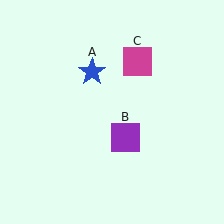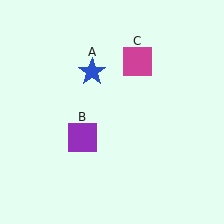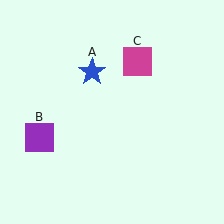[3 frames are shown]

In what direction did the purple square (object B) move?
The purple square (object B) moved left.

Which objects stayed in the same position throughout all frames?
Blue star (object A) and magenta square (object C) remained stationary.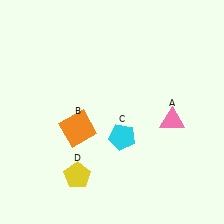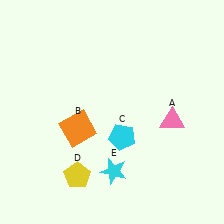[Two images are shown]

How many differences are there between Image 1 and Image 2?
There is 1 difference between the two images.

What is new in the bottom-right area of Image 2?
A cyan star (E) was added in the bottom-right area of Image 2.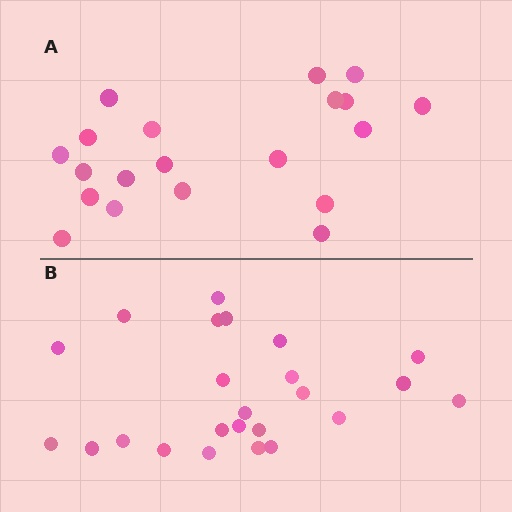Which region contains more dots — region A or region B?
Region B (the bottom region) has more dots.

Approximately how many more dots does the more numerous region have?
Region B has about 4 more dots than region A.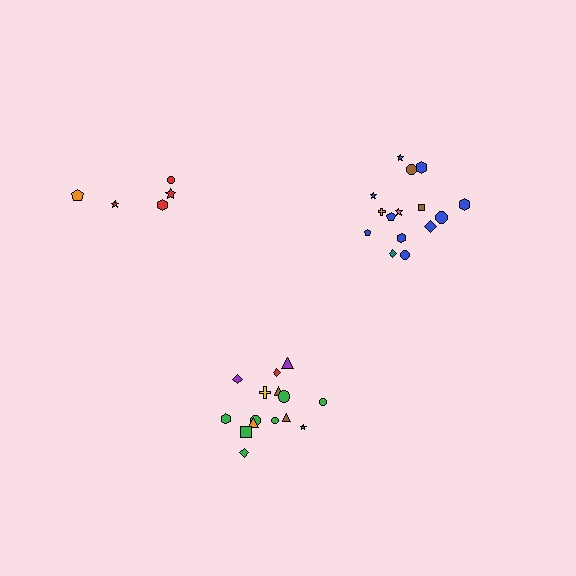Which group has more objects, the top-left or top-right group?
The top-right group.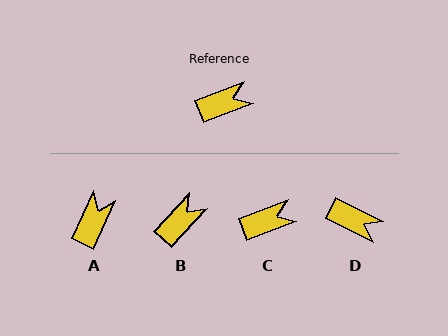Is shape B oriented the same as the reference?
No, it is off by about 27 degrees.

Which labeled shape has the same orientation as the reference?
C.